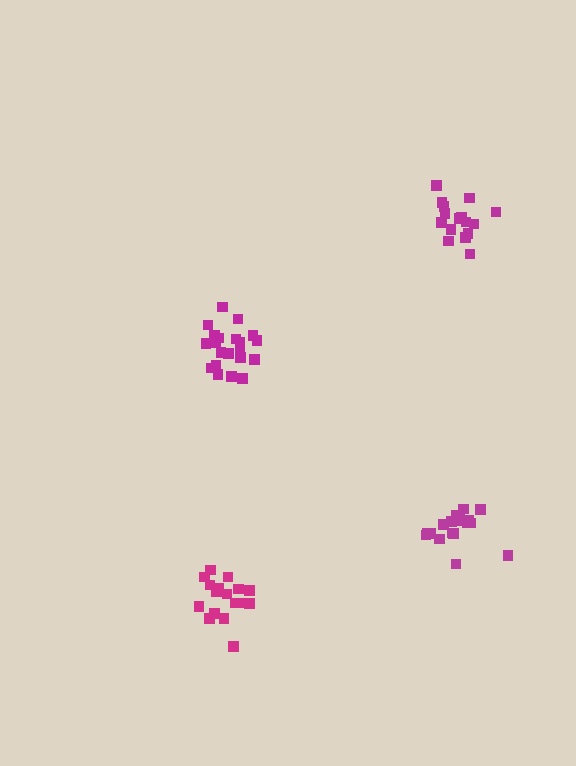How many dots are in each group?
Group 1: 21 dots, Group 2: 18 dots, Group 3: 16 dots, Group 4: 18 dots (73 total).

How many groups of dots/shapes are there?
There are 4 groups.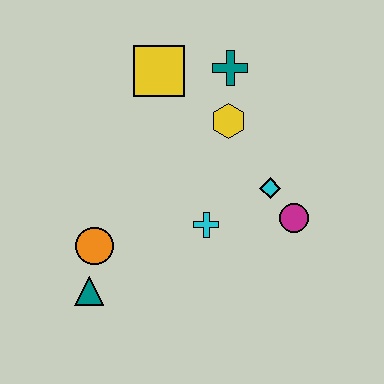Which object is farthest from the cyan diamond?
The teal triangle is farthest from the cyan diamond.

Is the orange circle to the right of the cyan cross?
No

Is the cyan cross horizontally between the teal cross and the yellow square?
Yes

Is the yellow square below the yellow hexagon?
No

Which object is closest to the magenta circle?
The cyan diamond is closest to the magenta circle.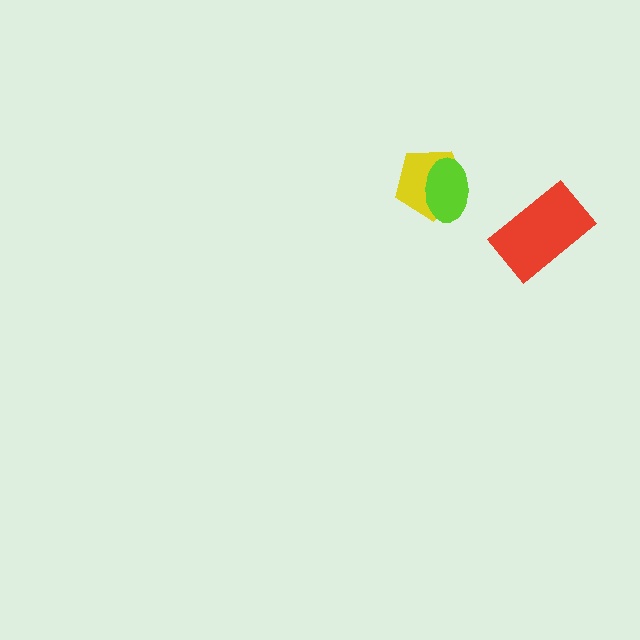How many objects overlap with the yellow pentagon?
1 object overlaps with the yellow pentagon.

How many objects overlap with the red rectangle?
0 objects overlap with the red rectangle.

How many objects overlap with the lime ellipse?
1 object overlaps with the lime ellipse.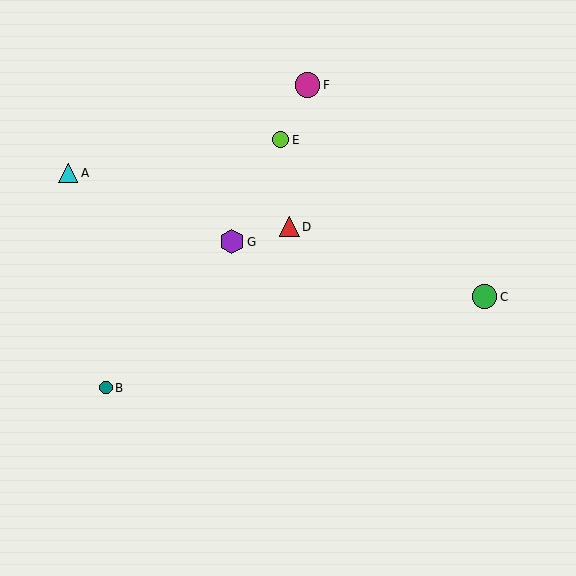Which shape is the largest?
The magenta circle (labeled F) is the largest.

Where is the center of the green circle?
The center of the green circle is at (485, 297).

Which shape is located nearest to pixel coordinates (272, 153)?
The lime circle (labeled E) at (281, 140) is nearest to that location.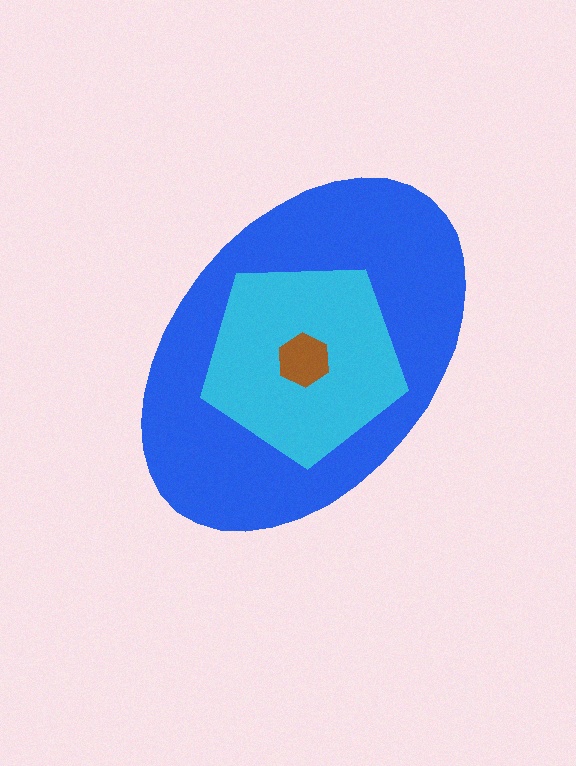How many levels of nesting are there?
3.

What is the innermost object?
The brown hexagon.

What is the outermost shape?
The blue ellipse.